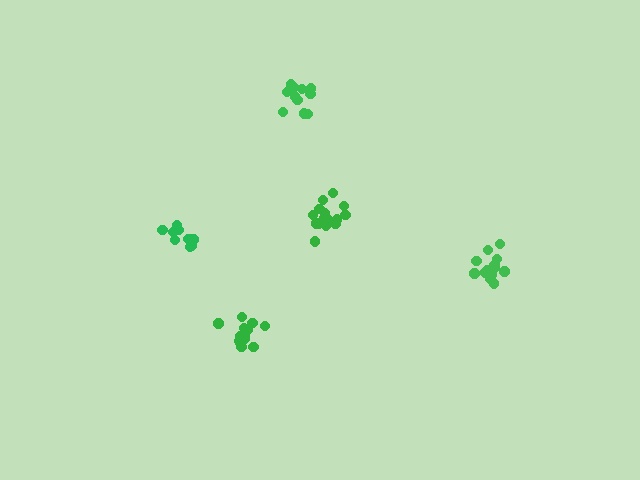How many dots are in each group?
Group 1: 16 dots, Group 2: 12 dots, Group 3: 10 dots, Group 4: 13 dots, Group 5: 14 dots (65 total).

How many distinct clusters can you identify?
There are 5 distinct clusters.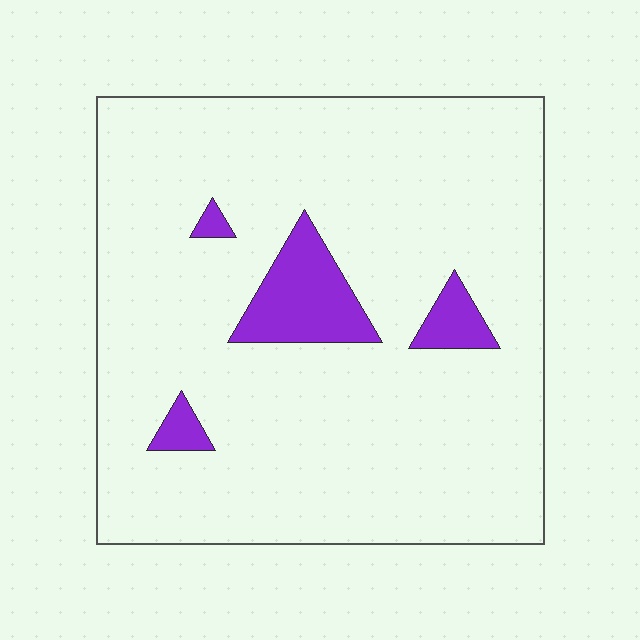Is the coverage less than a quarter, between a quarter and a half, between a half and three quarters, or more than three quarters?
Less than a quarter.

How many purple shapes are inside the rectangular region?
4.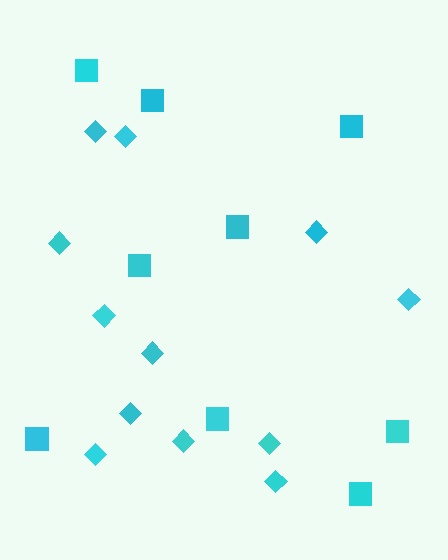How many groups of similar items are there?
There are 2 groups: one group of squares (9) and one group of diamonds (12).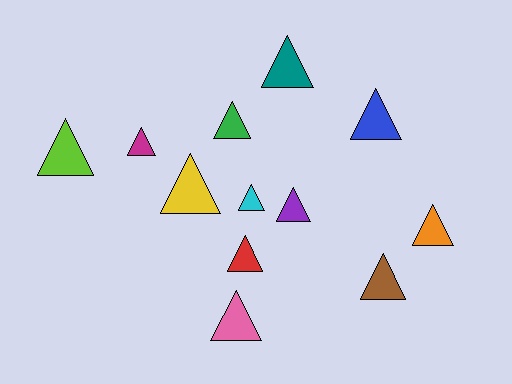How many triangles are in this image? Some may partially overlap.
There are 12 triangles.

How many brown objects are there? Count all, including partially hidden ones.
There is 1 brown object.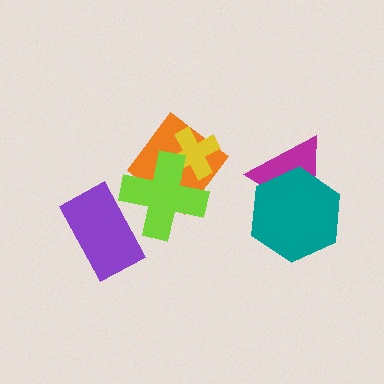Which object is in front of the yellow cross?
The lime cross is in front of the yellow cross.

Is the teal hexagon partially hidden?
No, no other shape covers it.